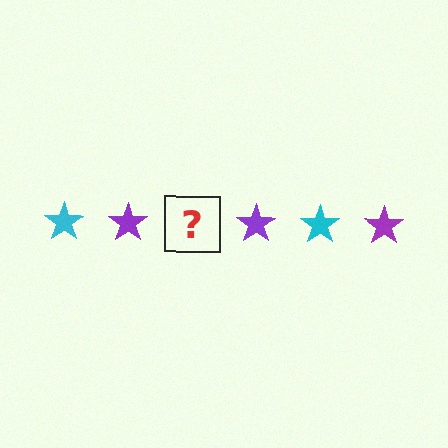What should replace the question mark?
The question mark should be replaced with a cyan star.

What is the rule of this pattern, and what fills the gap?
The rule is that the pattern cycles through cyan, purple stars. The gap should be filled with a cyan star.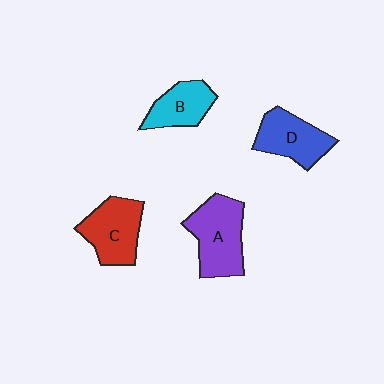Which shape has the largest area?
Shape A (purple).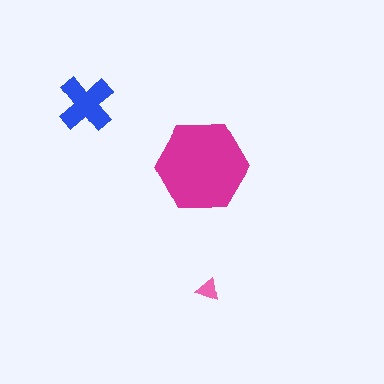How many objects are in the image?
There are 3 objects in the image.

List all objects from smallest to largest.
The pink triangle, the blue cross, the magenta hexagon.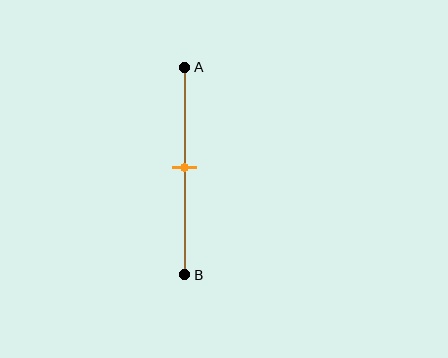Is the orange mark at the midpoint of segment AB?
Yes, the mark is approximately at the midpoint.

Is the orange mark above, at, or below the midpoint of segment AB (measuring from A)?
The orange mark is approximately at the midpoint of segment AB.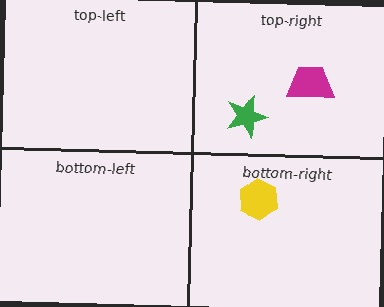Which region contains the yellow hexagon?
The bottom-right region.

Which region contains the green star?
The top-right region.